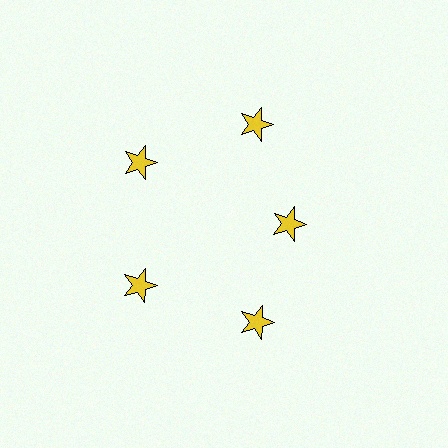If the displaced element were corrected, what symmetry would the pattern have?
It would have 5-fold rotational symmetry — the pattern would map onto itself every 72 degrees.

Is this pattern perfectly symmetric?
No. The 5 yellow stars are arranged in a ring, but one element near the 3 o'clock position is pulled inward toward the center, breaking the 5-fold rotational symmetry.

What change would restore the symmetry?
The symmetry would be restored by moving it outward, back onto the ring so that all 5 stars sit at equal angles and equal distance from the center.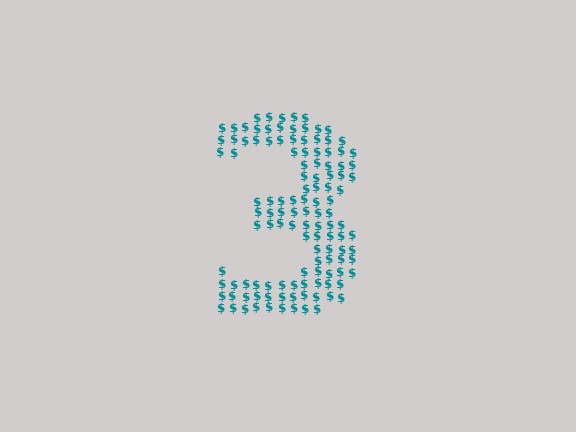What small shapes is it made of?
It is made of small dollar signs.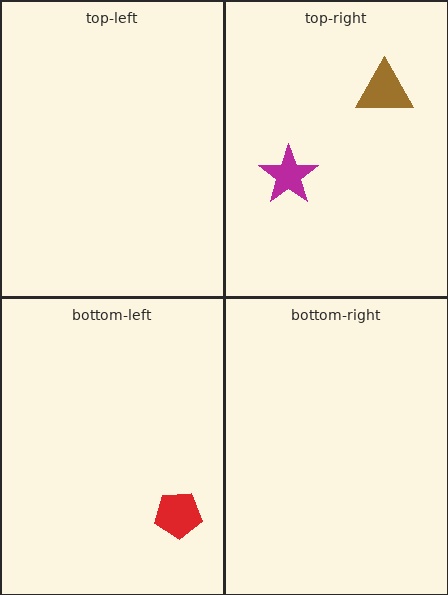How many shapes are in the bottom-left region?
1.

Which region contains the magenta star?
The top-right region.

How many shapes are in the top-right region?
2.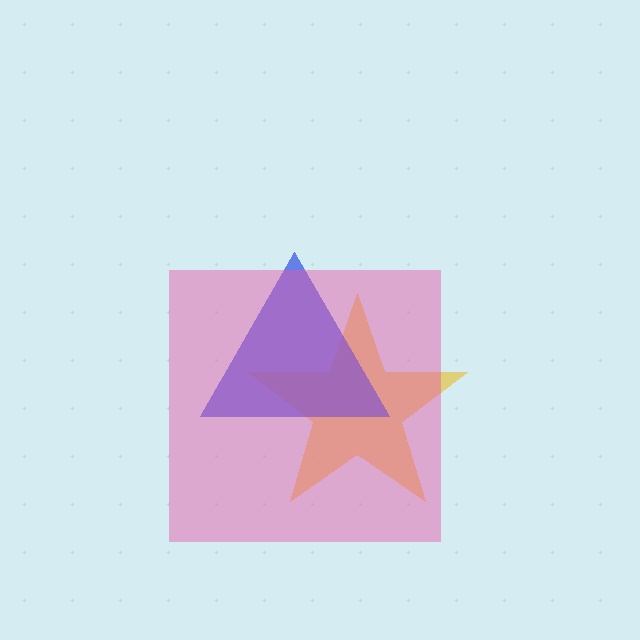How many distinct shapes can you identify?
There are 3 distinct shapes: a yellow star, a blue triangle, a pink square.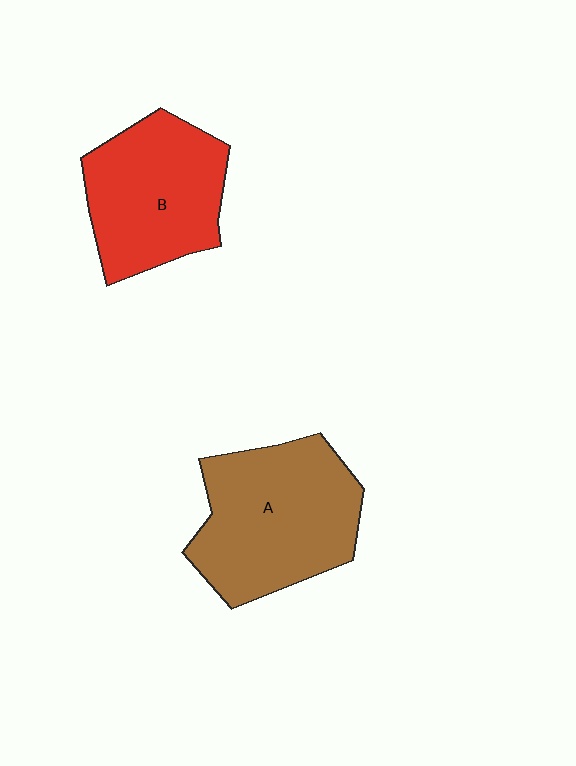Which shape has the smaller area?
Shape B (red).